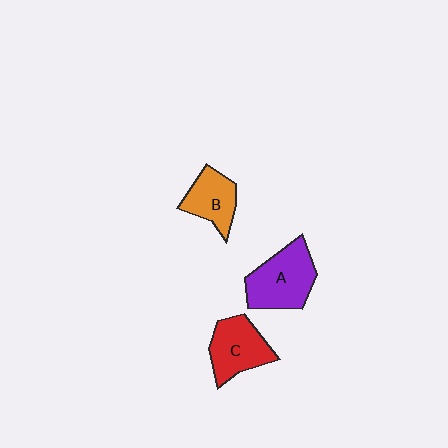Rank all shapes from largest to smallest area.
From largest to smallest: A (purple), C (red), B (orange).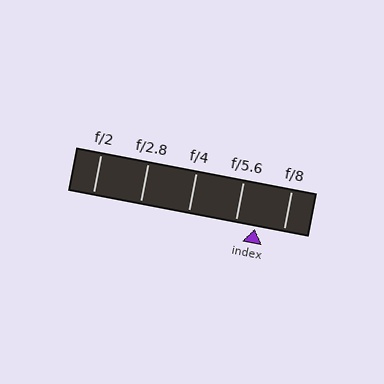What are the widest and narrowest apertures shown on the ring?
The widest aperture shown is f/2 and the narrowest is f/8.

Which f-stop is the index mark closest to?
The index mark is closest to f/5.6.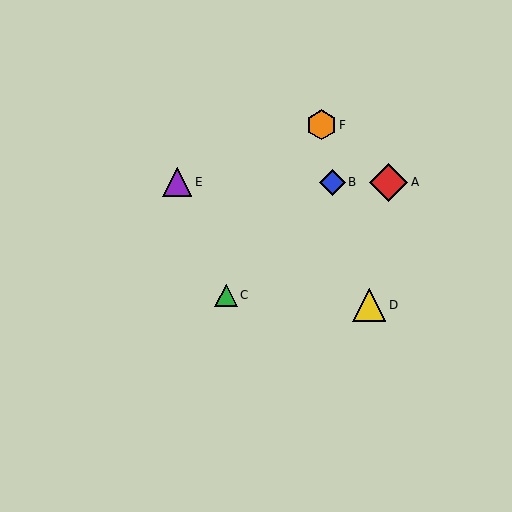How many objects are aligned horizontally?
3 objects (A, B, E) are aligned horizontally.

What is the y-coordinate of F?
Object F is at y≈125.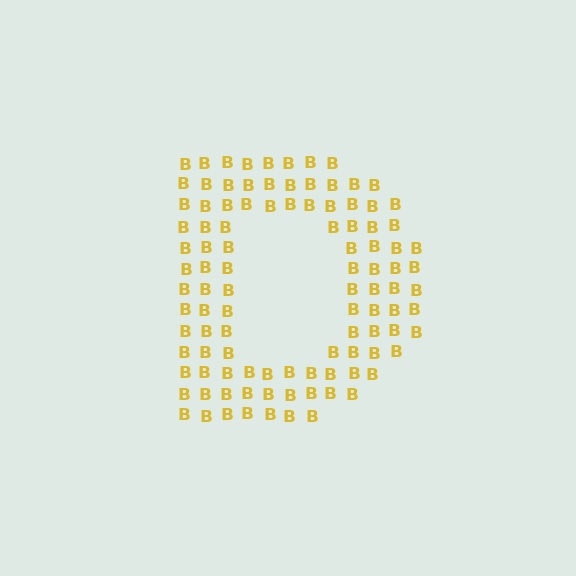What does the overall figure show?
The overall figure shows the letter D.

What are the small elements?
The small elements are letter B's.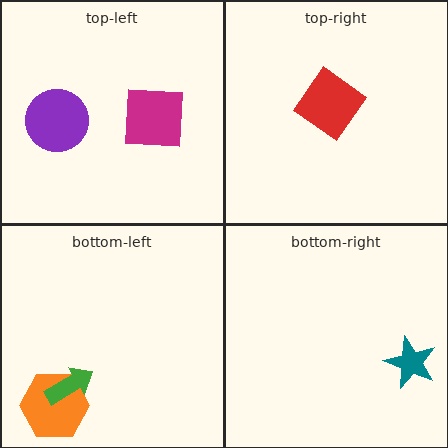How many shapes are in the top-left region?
2.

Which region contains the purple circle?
The top-left region.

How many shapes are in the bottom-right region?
1.